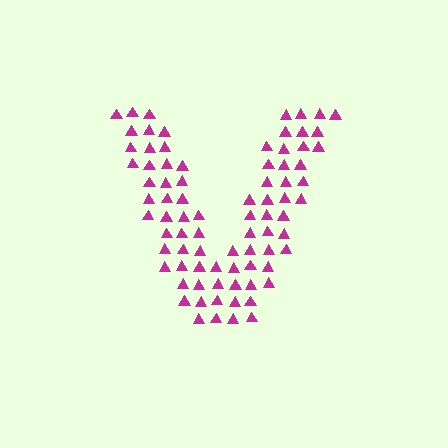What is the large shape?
The large shape is the letter V.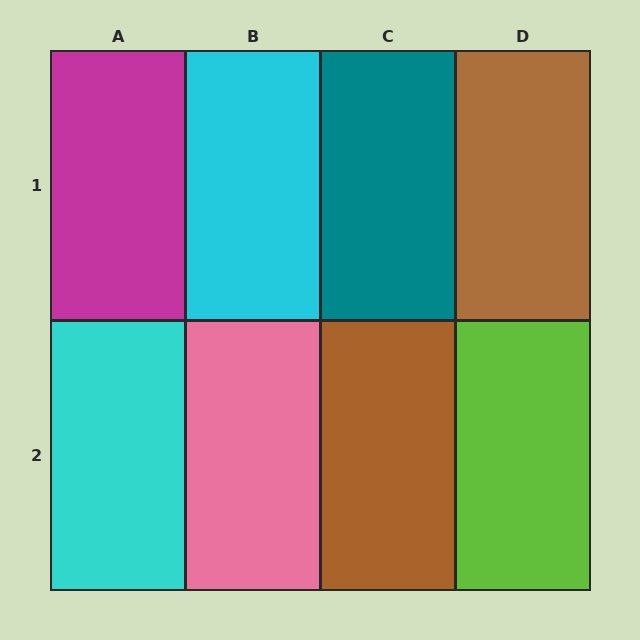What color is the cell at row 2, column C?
Brown.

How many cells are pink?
1 cell is pink.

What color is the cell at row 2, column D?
Lime.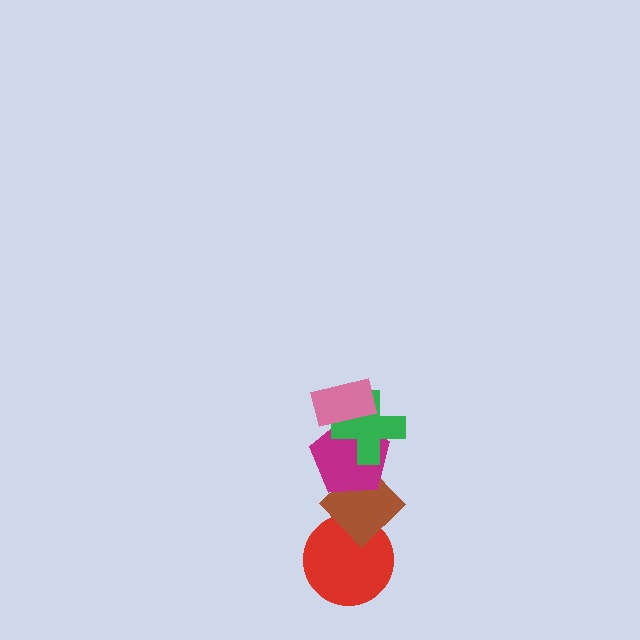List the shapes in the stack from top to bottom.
From top to bottom: the pink rectangle, the green cross, the magenta pentagon, the brown diamond, the red circle.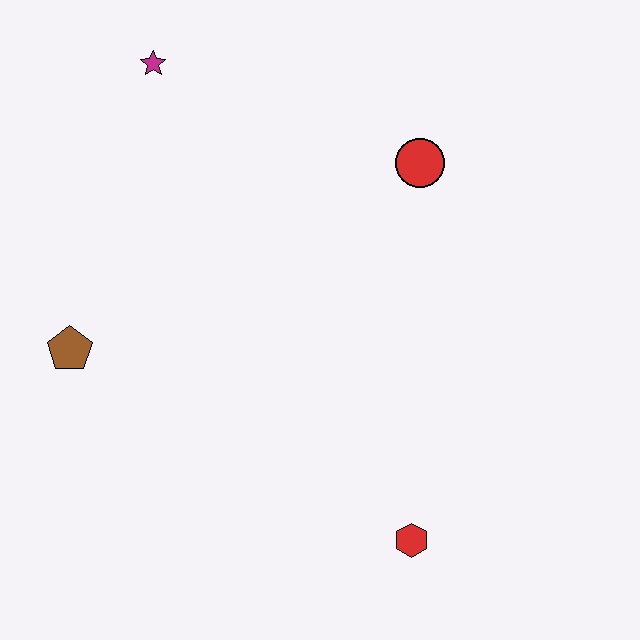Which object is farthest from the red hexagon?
The magenta star is farthest from the red hexagon.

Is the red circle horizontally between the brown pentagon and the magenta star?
No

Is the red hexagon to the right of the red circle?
No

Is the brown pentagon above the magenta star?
No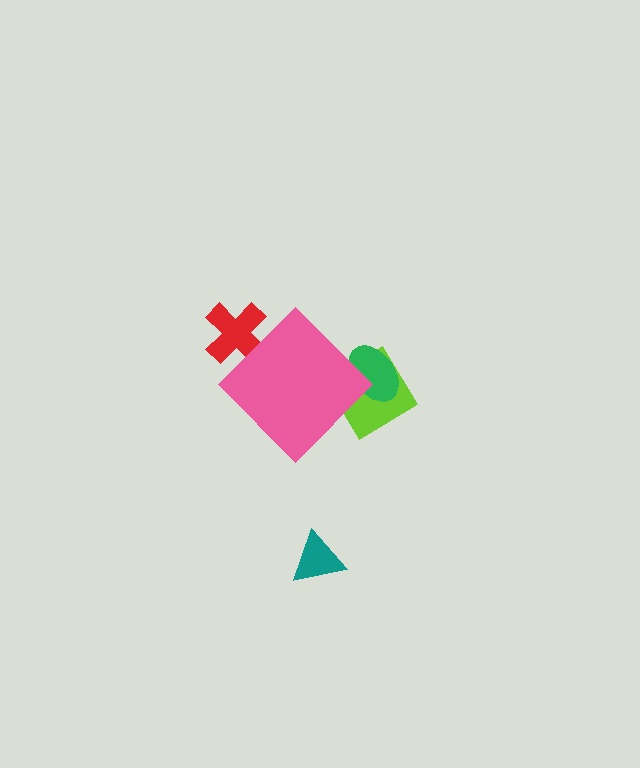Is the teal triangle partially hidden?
No, the teal triangle is fully visible.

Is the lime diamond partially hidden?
Yes, the lime diamond is partially hidden behind the pink diamond.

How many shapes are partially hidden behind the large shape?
3 shapes are partially hidden.